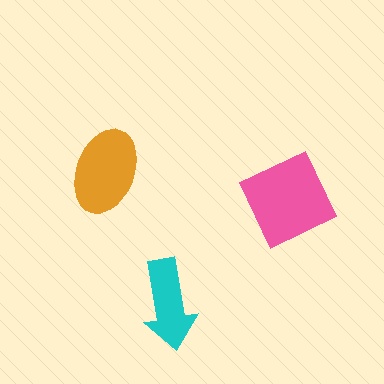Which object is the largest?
The pink diamond.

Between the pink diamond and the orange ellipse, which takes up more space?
The pink diamond.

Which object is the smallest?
The cyan arrow.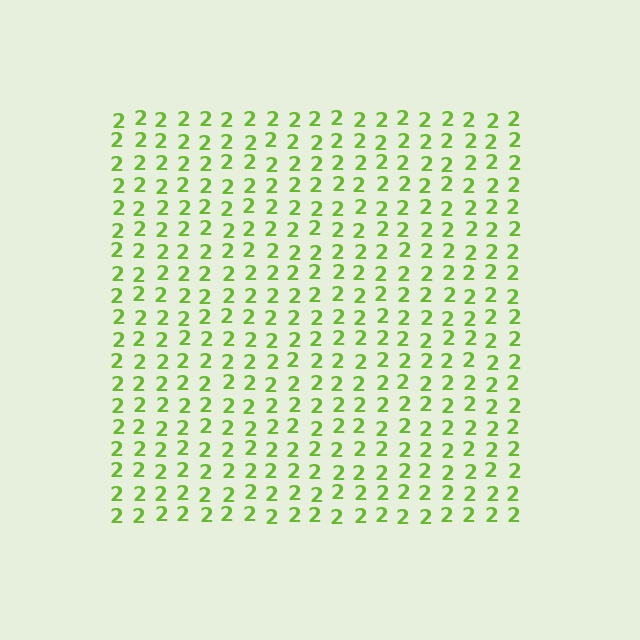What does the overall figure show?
The overall figure shows a square.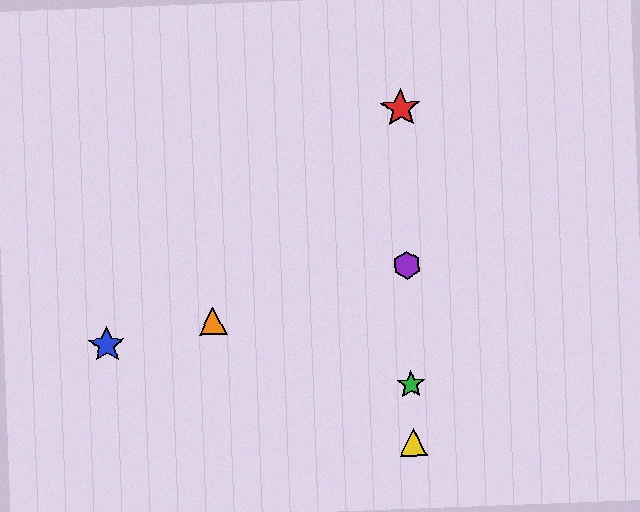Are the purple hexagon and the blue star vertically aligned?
No, the purple hexagon is at x≈407 and the blue star is at x≈106.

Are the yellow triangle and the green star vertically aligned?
Yes, both are at x≈413.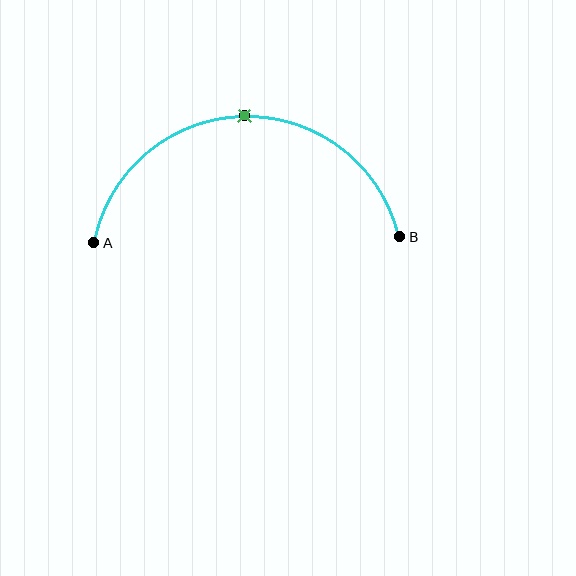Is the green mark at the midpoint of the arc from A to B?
Yes. The green mark lies on the arc at equal arc-length from both A and B — it is the arc midpoint.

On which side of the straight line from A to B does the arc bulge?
The arc bulges above the straight line connecting A and B.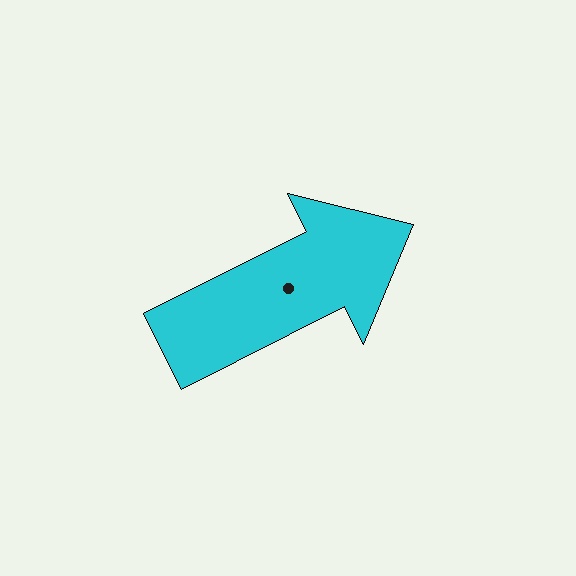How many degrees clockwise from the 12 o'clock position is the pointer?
Approximately 63 degrees.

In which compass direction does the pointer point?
Northeast.